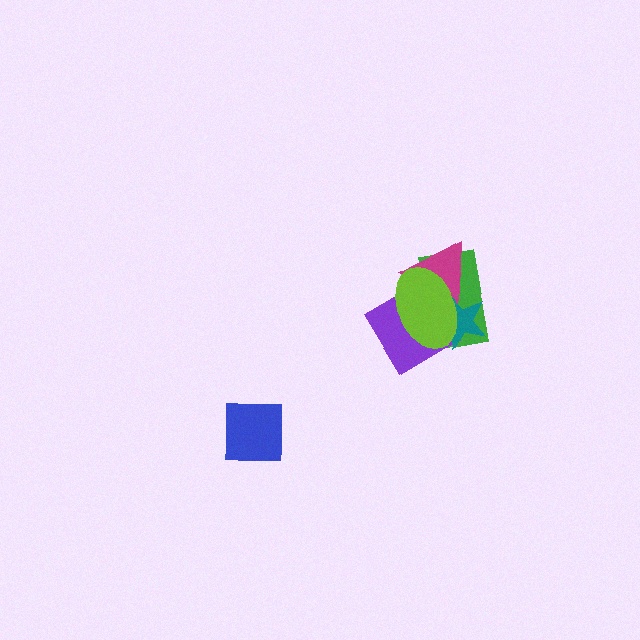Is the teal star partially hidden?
Yes, it is partially covered by another shape.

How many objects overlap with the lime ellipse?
4 objects overlap with the lime ellipse.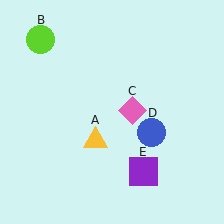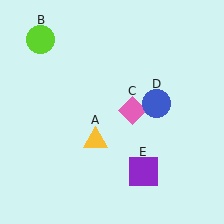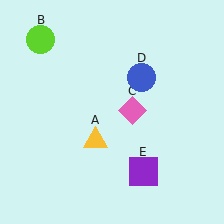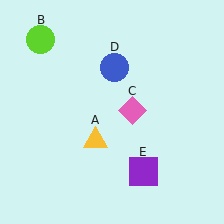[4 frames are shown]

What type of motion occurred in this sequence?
The blue circle (object D) rotated counterclockwise around the center of the scene.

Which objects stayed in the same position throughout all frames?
Yellow triangle (object A) and lime circle (object B) and pink diamond (object C) and purple square (object E) remained stationary.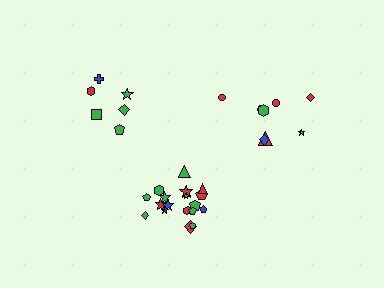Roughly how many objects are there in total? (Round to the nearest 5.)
Roughly 30 objects in total.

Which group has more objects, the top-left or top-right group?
The top-right group.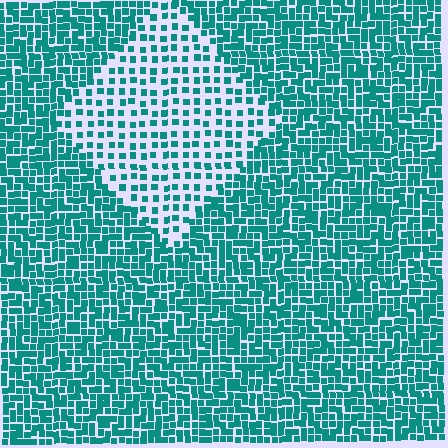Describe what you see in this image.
The image contains small teal elements arranged at two different densities. A diamond-shaped region is visible where the elements are less densely packed than the surrounding area.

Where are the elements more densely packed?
The elements are more densely packed outside the diamond boundary.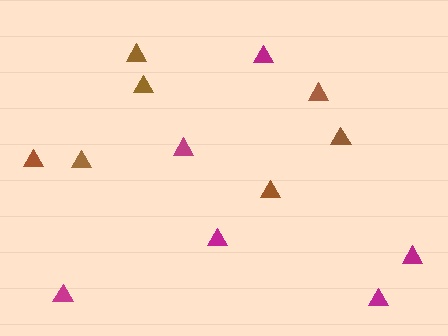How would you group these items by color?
There are 2 groups: one group of magenta triangles (6) and one group of brown triangles (7).